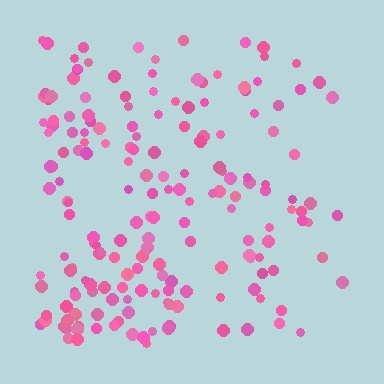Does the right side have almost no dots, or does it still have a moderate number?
Still a moderate number, just noticeably fewer than the left.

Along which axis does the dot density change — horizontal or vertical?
Horizontal.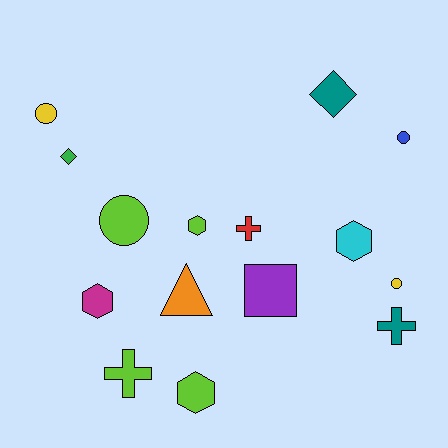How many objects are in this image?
There are 15 objects.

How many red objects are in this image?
There is 1 red object.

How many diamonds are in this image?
There are 2 diamonds.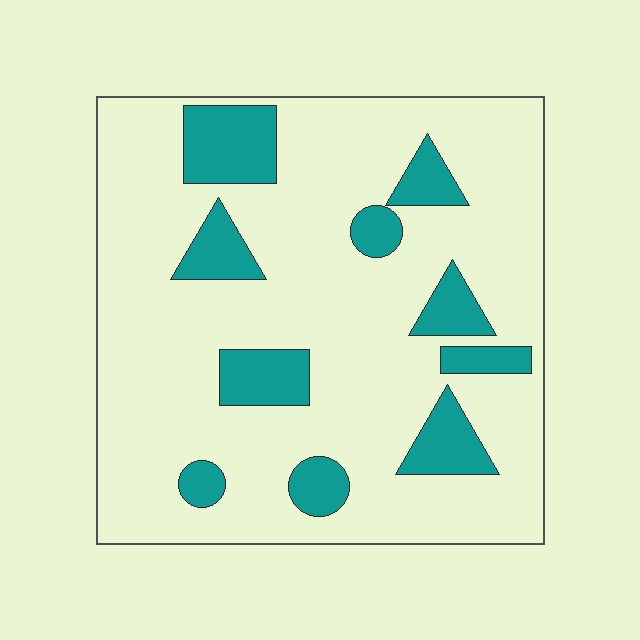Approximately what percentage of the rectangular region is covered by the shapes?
Approximately 20%.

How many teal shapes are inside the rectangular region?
10.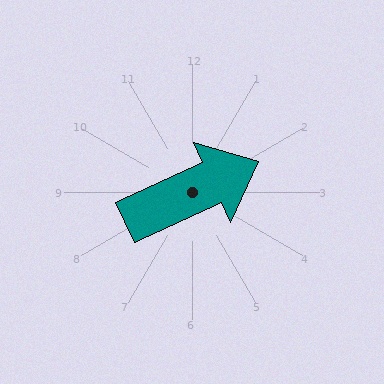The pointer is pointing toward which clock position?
Roughly 2 o'clock.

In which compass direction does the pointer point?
Northeast.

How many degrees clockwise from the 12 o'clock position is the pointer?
Approximately 65 degrees.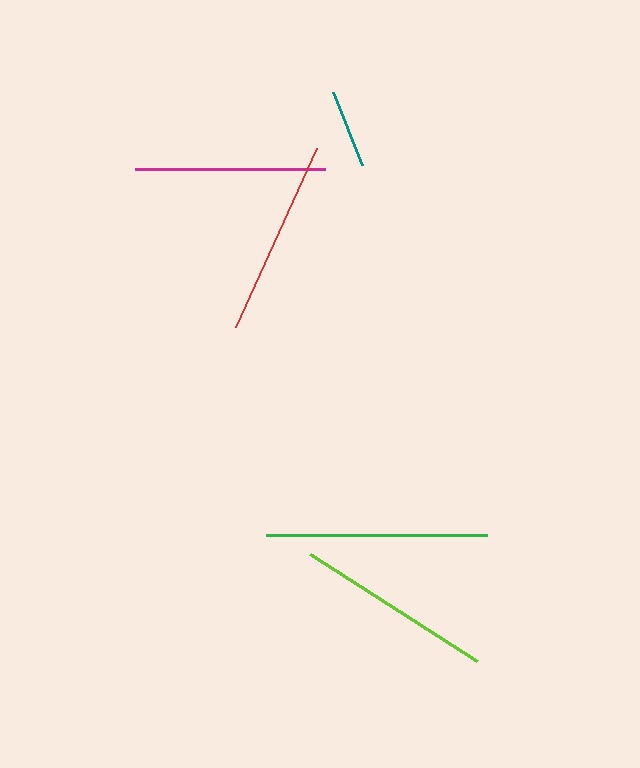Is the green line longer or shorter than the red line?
The green line is longer than the red line.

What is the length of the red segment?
The red segment is approximately 197 pixels long.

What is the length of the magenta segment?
The magenta segment is approximately 190 pixels long.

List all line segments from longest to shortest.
From longest to shortest: green, lime, red, magenta, teal.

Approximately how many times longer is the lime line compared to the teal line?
The lime line is approximately 2.5 times the length of the teal line.